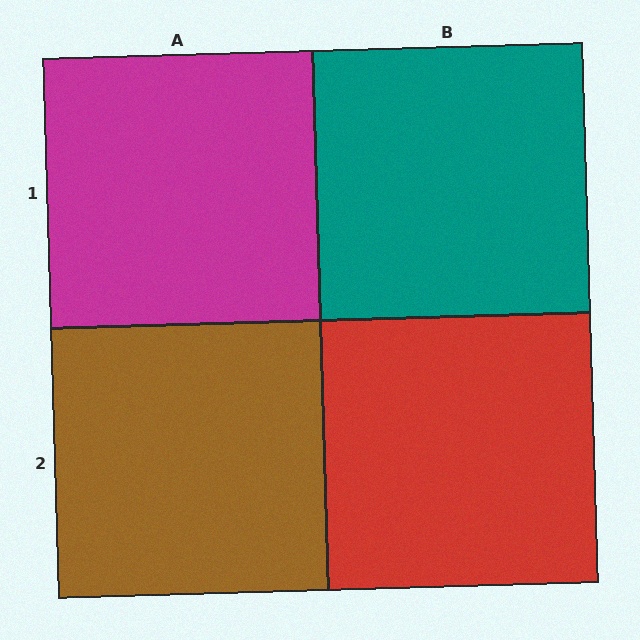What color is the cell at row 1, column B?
Teal.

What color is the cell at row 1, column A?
Magenta.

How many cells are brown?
1 cell is brown.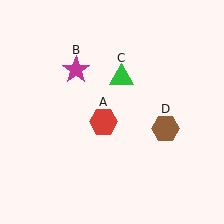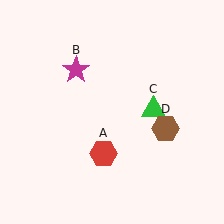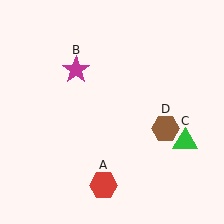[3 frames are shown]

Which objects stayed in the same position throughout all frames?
Magenta star (object B) and brown hexagon (object D) remained stationary.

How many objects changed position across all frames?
2 objects changed position: red hexagon (object A), green triangle (object C).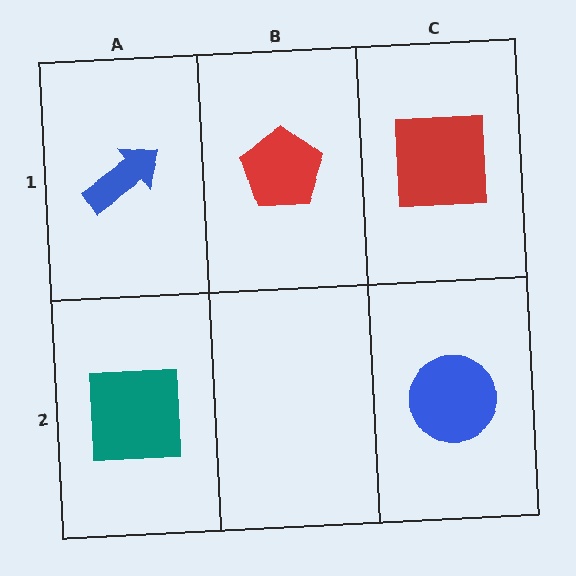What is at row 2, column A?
A teal square.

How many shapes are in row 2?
2 shapes.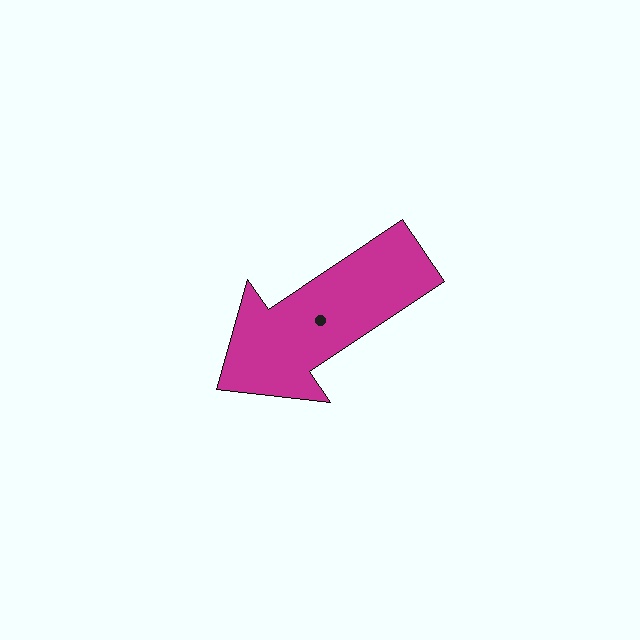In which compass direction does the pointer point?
Southwest.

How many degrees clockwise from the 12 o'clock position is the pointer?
Approximately 236 degrees.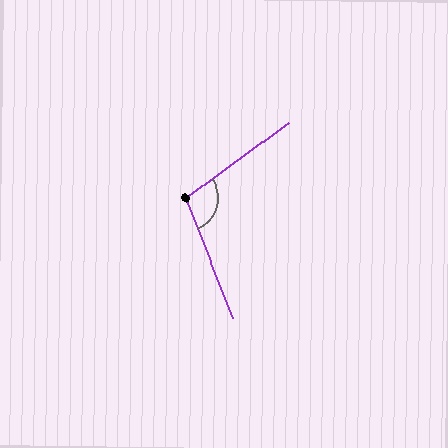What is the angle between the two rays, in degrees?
Approximately 105 degrees.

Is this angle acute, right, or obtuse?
It is obtuse.